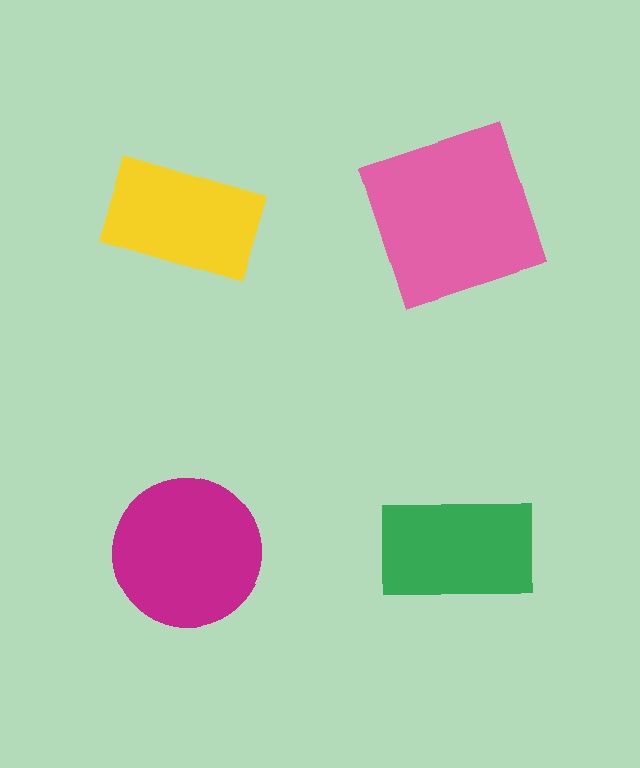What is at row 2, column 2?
A green rectangle.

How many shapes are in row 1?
2 shapes.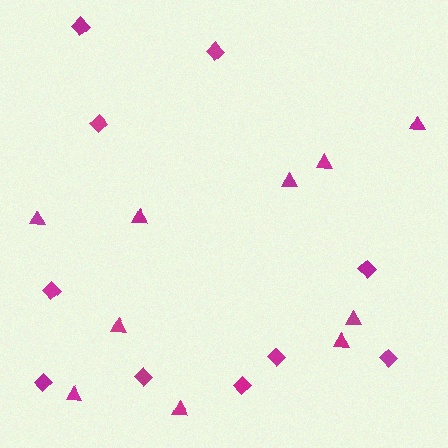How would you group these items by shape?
There are 2 groups: one group of diamonds (10) and one group of triangles (10).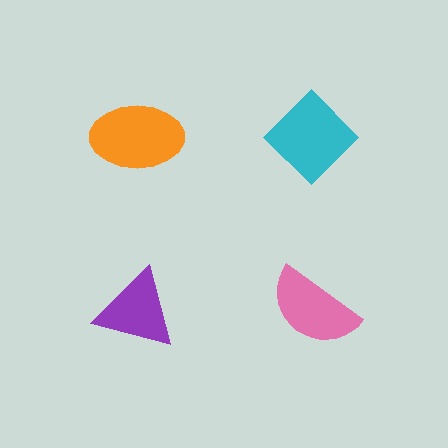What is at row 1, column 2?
A cyan diamond.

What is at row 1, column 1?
An orange ellipse.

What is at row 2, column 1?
A purple triangle.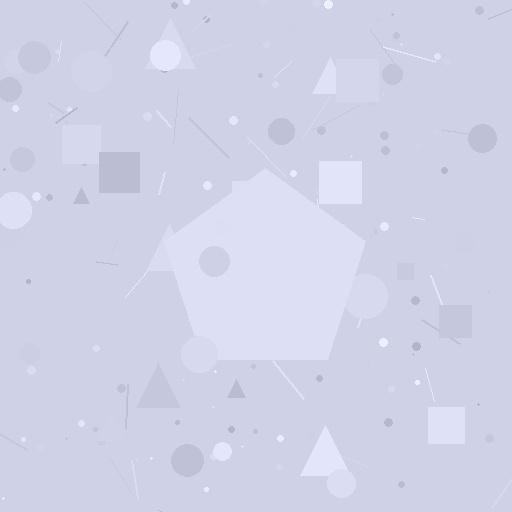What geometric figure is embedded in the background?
A pentagon is embedded in the background.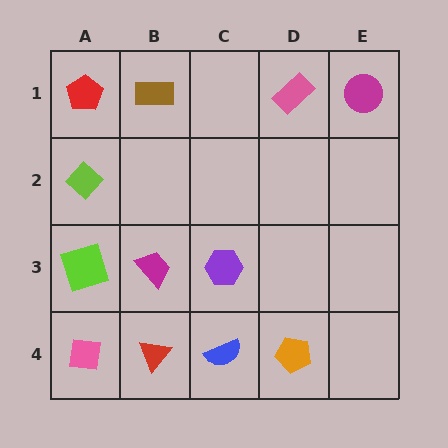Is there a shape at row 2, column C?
No, that cell is empty.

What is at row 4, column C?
A blue semicircle.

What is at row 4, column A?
A pink square.